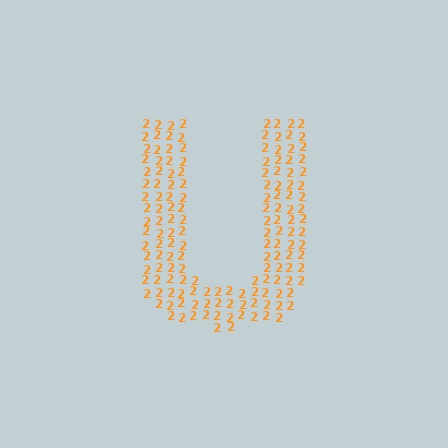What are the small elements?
The small elements are digit 2's.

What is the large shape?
The large shape is the letter U.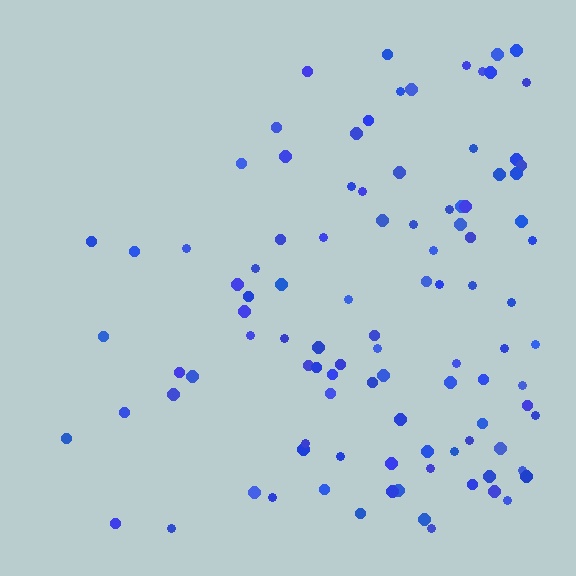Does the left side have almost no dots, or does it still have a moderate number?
Still a moderate number, just noticeably fewer than the right.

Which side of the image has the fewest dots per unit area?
The left.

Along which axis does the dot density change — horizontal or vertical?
Horizontal.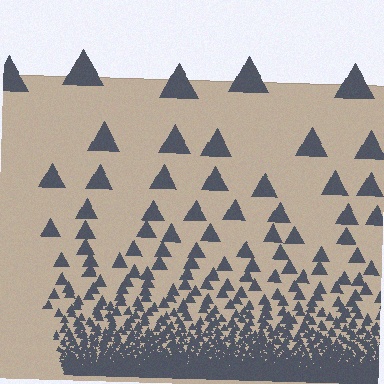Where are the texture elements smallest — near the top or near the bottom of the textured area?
Near the bottom.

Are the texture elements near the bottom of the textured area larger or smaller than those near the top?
Smaller. The gradient is inverted — elements near the bottom are smaller and denser.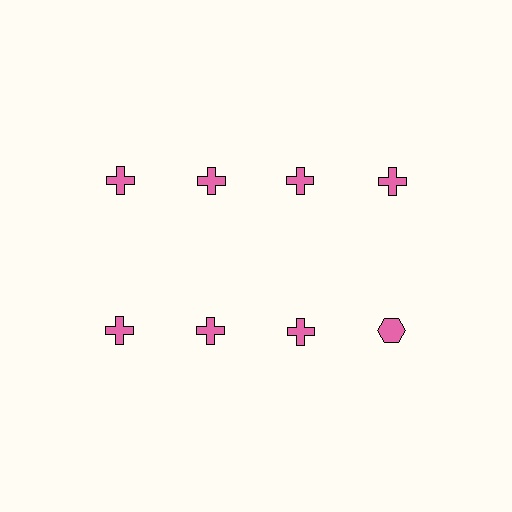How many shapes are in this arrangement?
There are 8 shapes arranged in a grid pattern.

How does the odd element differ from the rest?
It has a different shape: hexagon instead of cross.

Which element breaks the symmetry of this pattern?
The pink hexagon in the second row, second from right column breaks the symmetry. All other shapes are pink crosses.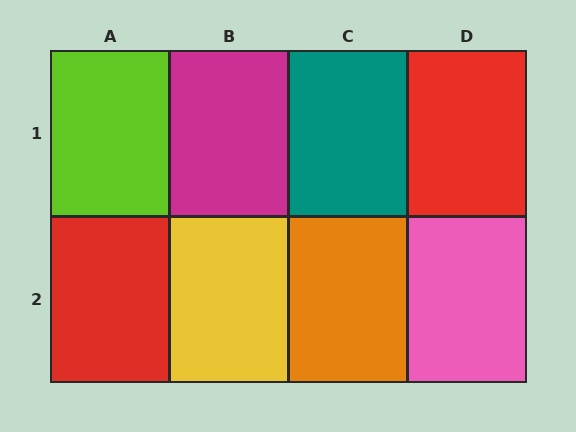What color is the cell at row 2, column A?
Red.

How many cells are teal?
1 cell is teal.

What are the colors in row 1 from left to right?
Lime, magenta, teal, red.